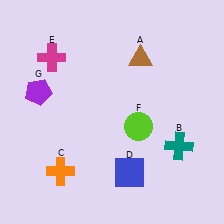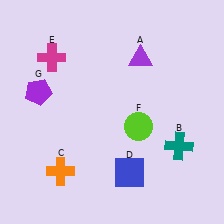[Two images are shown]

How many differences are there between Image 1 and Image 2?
There is 1 difference between the two images.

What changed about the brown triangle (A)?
In Image 1, A is brown. In Image 2, it changed to purple.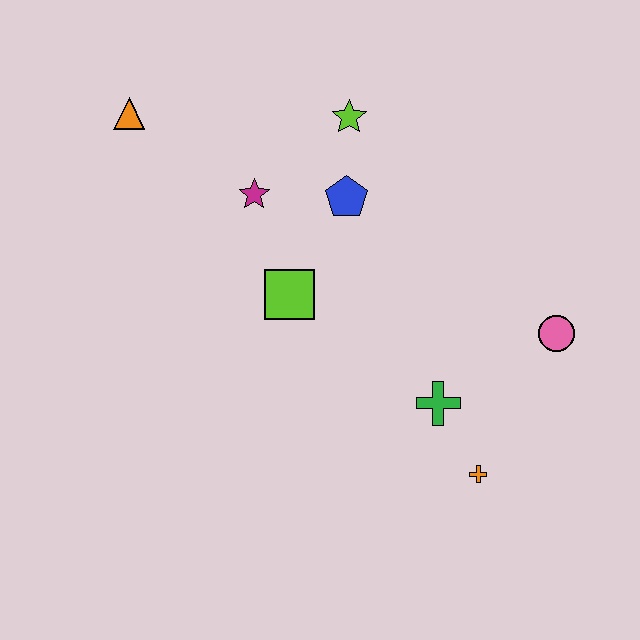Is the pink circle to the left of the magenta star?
No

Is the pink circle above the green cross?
Yes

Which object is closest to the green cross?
The orange cross is closest to the green cross.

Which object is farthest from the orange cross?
The orange triangle is farthest from the orange cross.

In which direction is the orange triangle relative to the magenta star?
The orange triangle is to the left of the magenta star.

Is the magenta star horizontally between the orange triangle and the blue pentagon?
Yes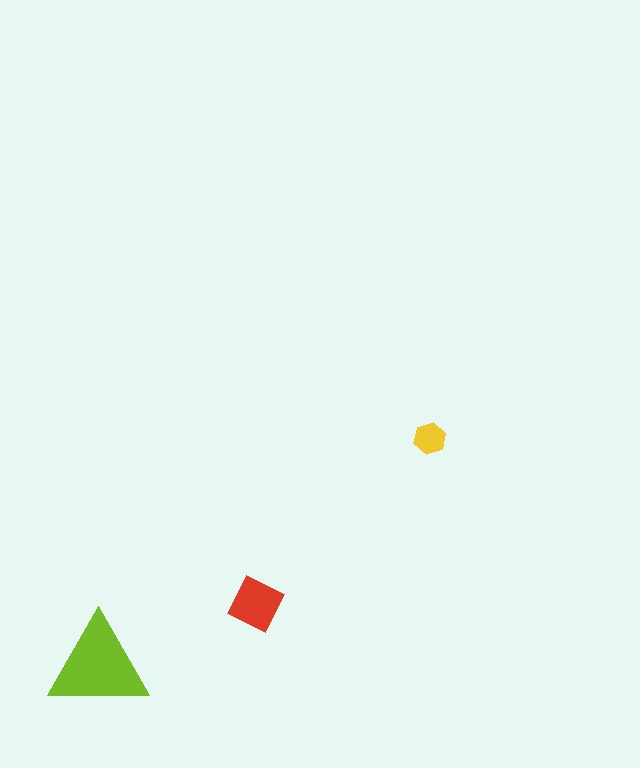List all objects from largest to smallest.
The lime triangle, the red diamond, the yellow hexagon.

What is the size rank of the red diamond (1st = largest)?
2nd.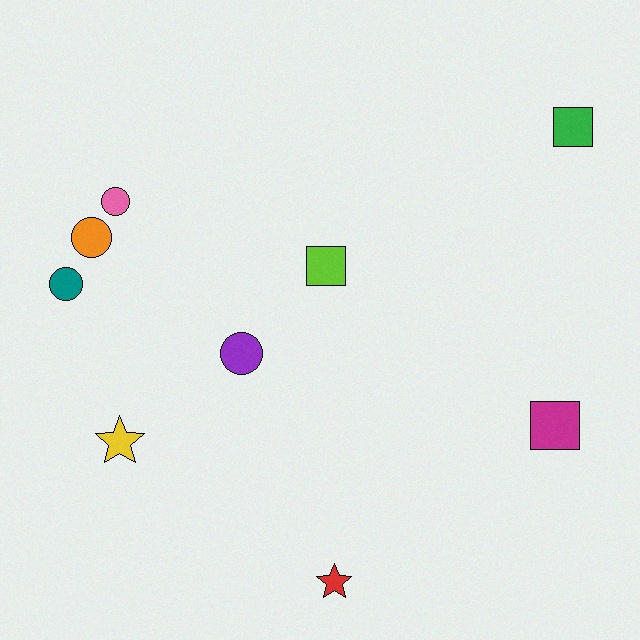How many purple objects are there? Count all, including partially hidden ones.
There is 1 purple object.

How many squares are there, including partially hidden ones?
There are 3 squares.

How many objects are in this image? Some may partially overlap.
There are 9 objects.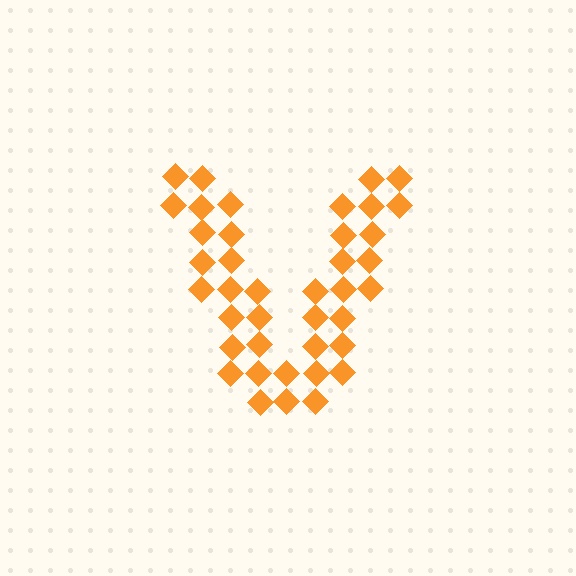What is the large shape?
The large shape is the letter V.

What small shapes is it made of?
It is made of small diamonds.